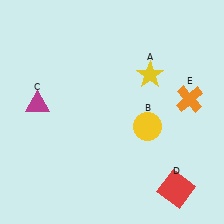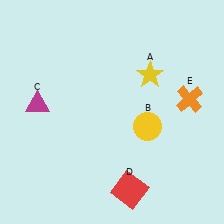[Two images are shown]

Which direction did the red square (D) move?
The red square (D) moved left.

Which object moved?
The red square (D) moved left.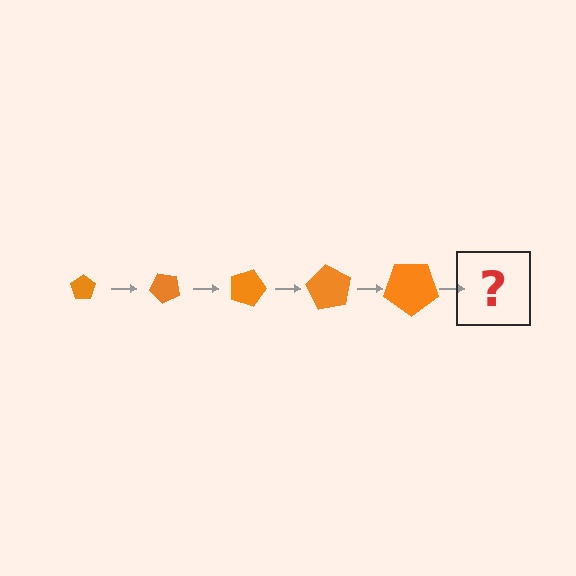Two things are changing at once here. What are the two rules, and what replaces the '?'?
The two rules are that the pentagon grows larger each step and it rotates 45 degrees each step. The '?' should be a pentagon, larger than the previous one and rotated 225 degrees from the start.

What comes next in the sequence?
The next element should be a pentagon, larger than the previous one and rotated 225 degrees from the start.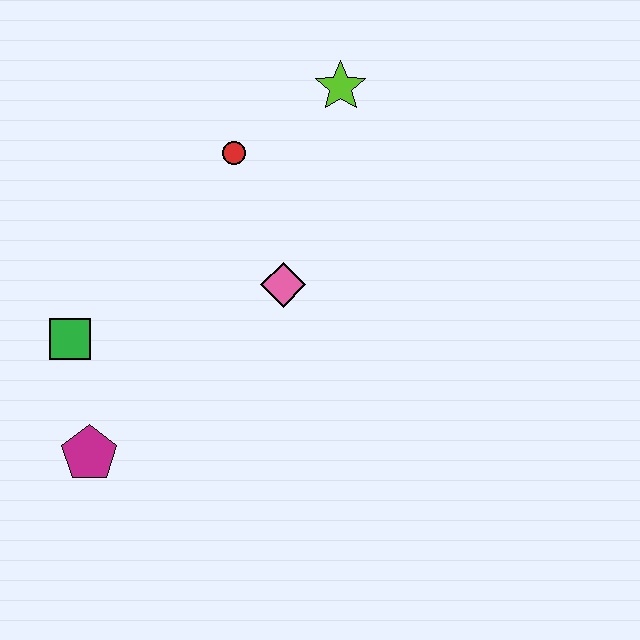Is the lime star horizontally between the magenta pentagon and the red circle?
No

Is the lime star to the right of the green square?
Yes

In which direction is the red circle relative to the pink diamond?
The red circle is above the pink diamond.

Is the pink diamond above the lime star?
No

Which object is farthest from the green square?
The lime star is farthest from the green square.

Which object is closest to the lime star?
The red circle is closest to the lime star.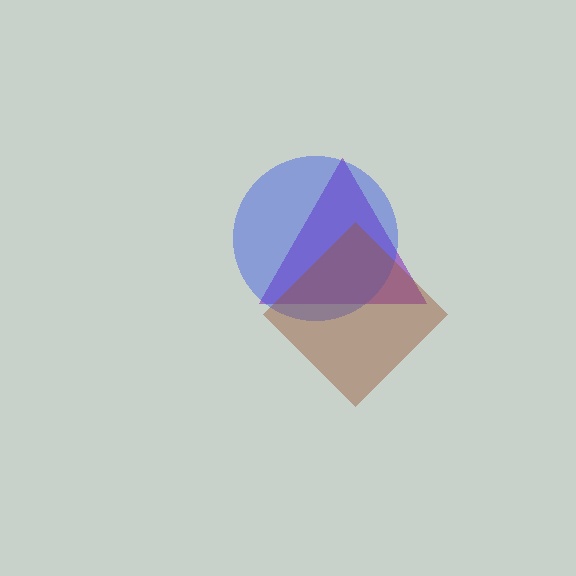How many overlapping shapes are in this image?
There are 3 overlapping shapes in the image.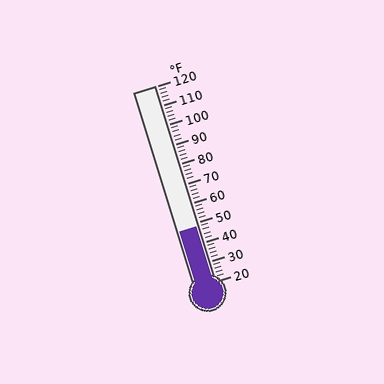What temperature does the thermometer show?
The thermometer shows approximately 48°F.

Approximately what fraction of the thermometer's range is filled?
The thermometer is filled to approximately 30% of its range.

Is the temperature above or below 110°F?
The temperature is below 110°F.